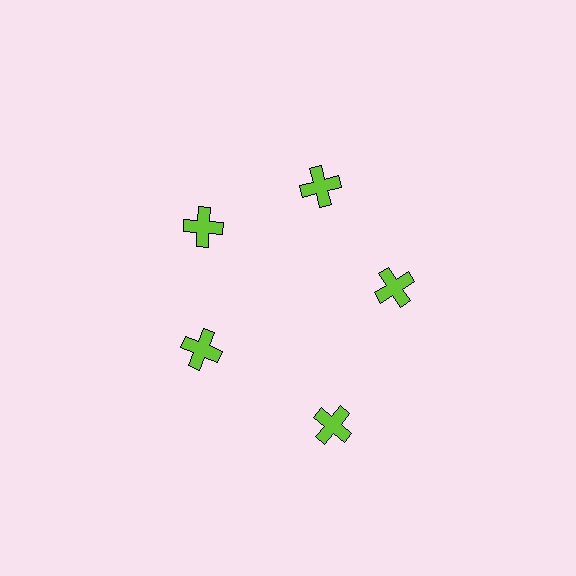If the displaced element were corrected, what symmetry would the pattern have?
It would have 5-fold rotational symmetry — the pattern would map onto itself every 72 degrees.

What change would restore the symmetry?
The symmetry would be restored by moving it inward, back onto the ring so that all 5 crosses sit at equal angles and equal distance from the center.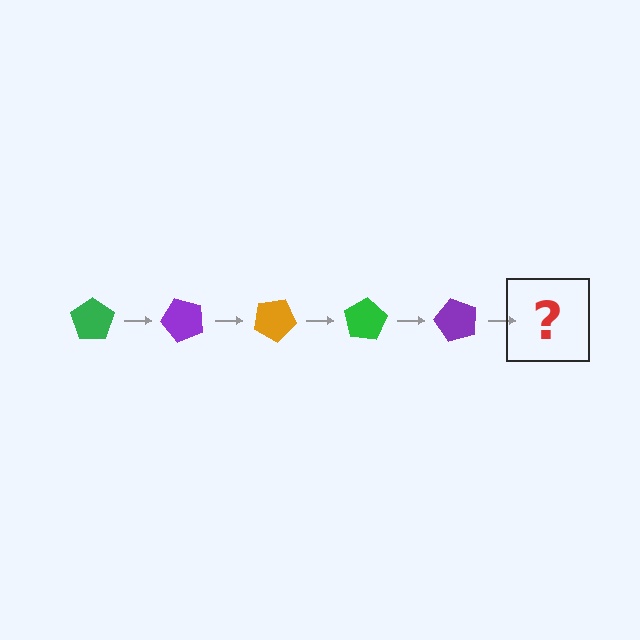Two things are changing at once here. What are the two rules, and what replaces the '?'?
The two rules are that it rotates 50 degrees each step and the color cycles through green, purple, and orange. The '?' should be an orange pentagon, rotated 250 degrees from the start.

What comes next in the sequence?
The next element should be an orange pentagon, rotated 250 degrees from the start.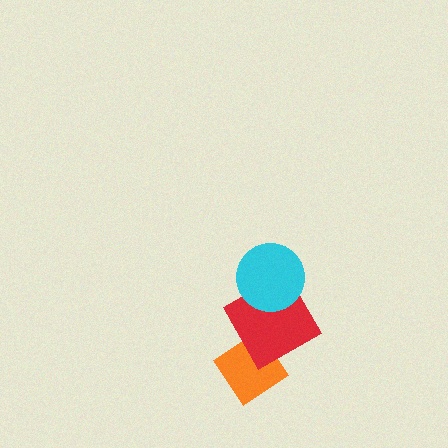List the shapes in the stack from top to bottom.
From top to bottom: the cyan circle, the red square, the orange diamond.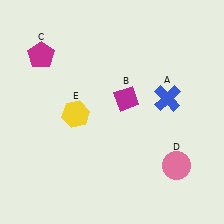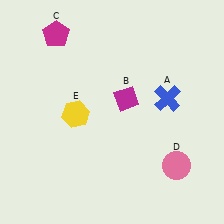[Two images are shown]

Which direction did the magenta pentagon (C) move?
The magenta pentagon (C) moved up.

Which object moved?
The magenta pentagon (C) moved up.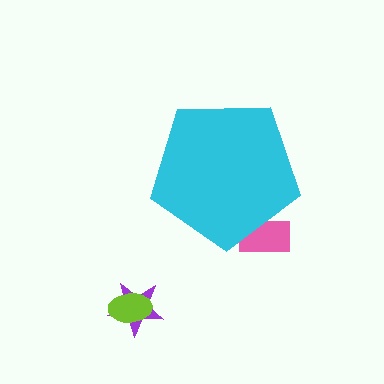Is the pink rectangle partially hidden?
Yes, the pink rectangle is partially hidden behind the cyan pentagon.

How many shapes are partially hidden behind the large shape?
1 shape is partially hidden.